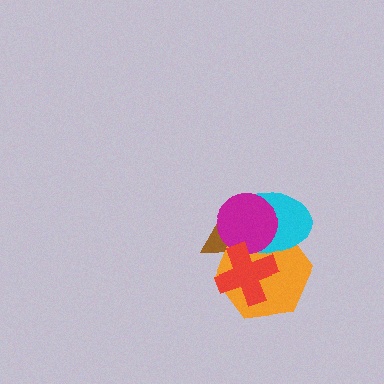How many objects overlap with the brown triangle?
4 objects overlap with the brown triangle.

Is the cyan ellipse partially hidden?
Yes, it is partially covered by another shape.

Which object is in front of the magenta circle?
The red cross is in front of the magenta circle.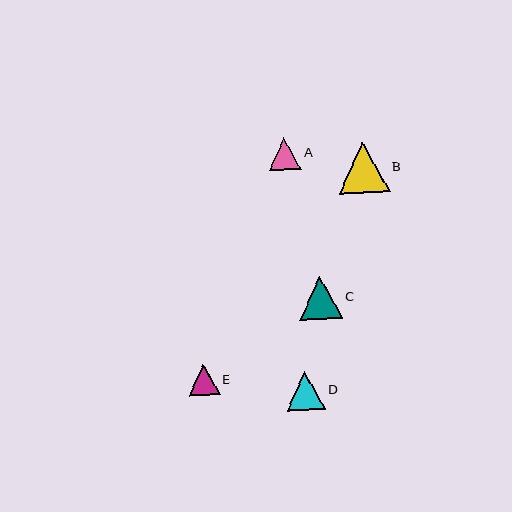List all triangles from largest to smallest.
From largest to smallest: B, C, D, A, E.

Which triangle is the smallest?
Triangle E is the smallest with a size of approximately 31 pixels.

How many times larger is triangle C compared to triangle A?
Triangle C is approximately 1.3 times the size of triangle A.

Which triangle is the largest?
Triangle B is the largest with a size of approximately 51 pixels.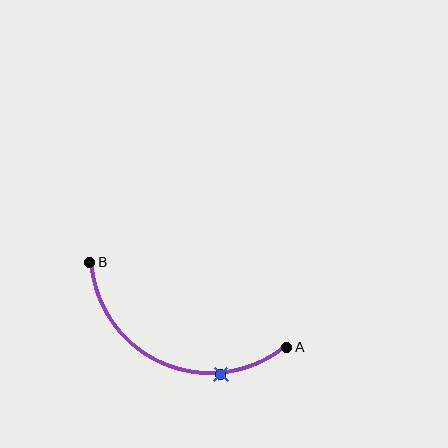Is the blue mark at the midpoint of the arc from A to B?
No. The blue mark lies on the arc but is closer to endpoint A. The arc midpoint would be at the point on the curve equidistant along the arc from both A and B.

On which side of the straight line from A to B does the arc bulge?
The arc bulges below the straight line connecting A and B.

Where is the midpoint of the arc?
The arc midpoint is the point on the curve farthest from the straight line joining A and B. It sits below that line.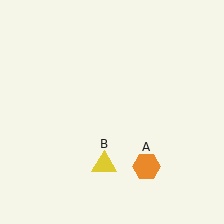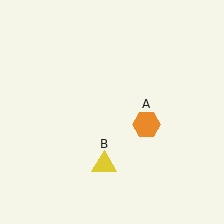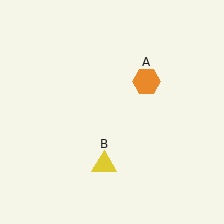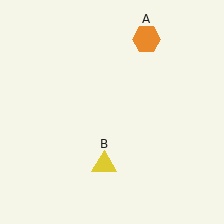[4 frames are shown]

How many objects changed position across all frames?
1 object changed position: orange hexagon (object A).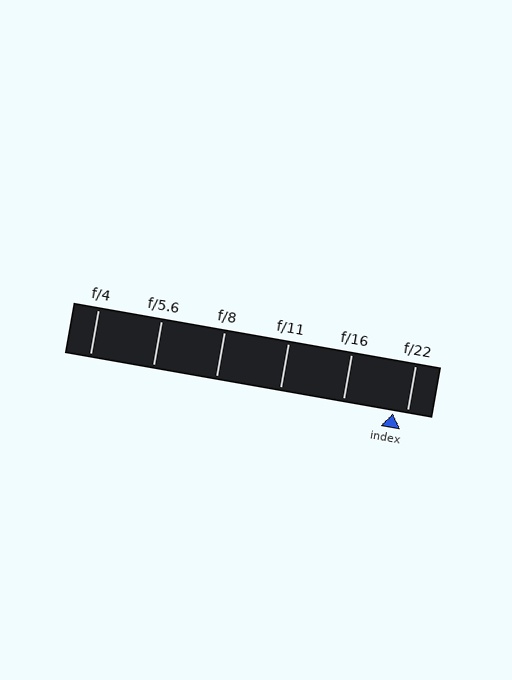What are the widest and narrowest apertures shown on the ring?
The widest aperture shown is f/4 and the narrowest is f/22.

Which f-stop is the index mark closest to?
The index mark is closest to f/22.